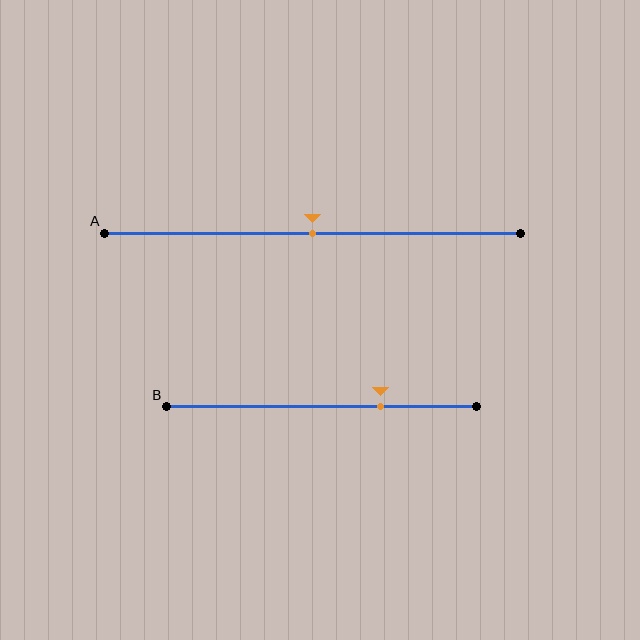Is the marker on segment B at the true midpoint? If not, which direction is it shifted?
No, the marker on segment B is shifted to the right by about 19% of the segment length.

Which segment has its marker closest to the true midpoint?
Segment A has its marker closest to the true midpoint.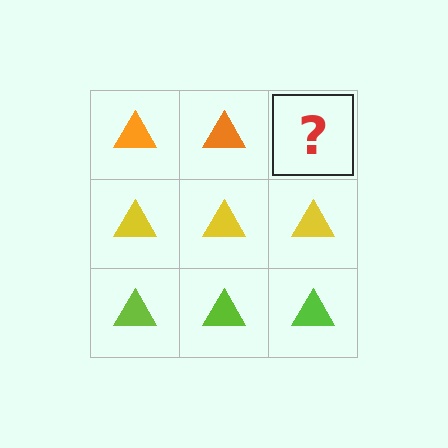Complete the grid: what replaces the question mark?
The question mark should be replaced with an orange triangle.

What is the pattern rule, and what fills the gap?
The rule is that each row has a consistent color. The gap should be filled with an orange triangle.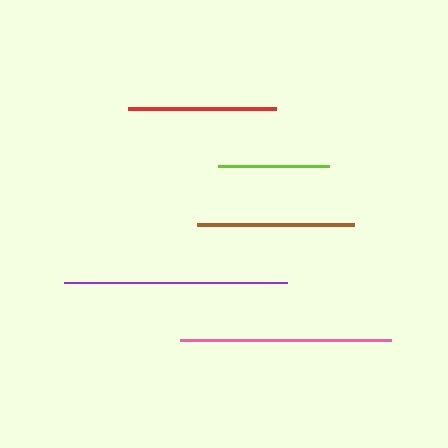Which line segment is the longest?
The purple line is the longest at approximately 223 pixels.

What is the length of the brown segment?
The brown segment is approximately 157 pixels long.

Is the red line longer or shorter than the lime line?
The red line is longer than the lime line.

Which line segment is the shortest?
The lime line is the shortest at approximately 112 pixels.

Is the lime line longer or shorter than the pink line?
The pink line is longer than the lime line.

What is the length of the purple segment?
The purple segment is approximately 223 pixels long.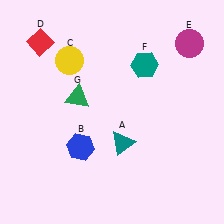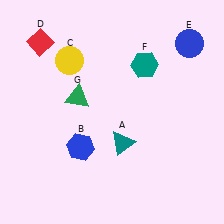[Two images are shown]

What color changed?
The circle (E) changed from magenta in Image 1 to blue in Image 2.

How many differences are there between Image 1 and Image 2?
There is 1 difference between the two images.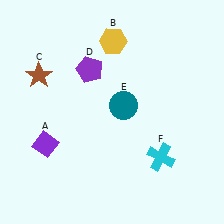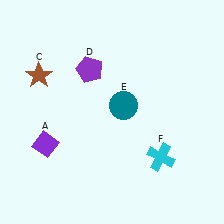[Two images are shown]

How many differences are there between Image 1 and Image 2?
There is 1 difference between the two images.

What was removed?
The yellow hexagon (B) was removed in Image 2.